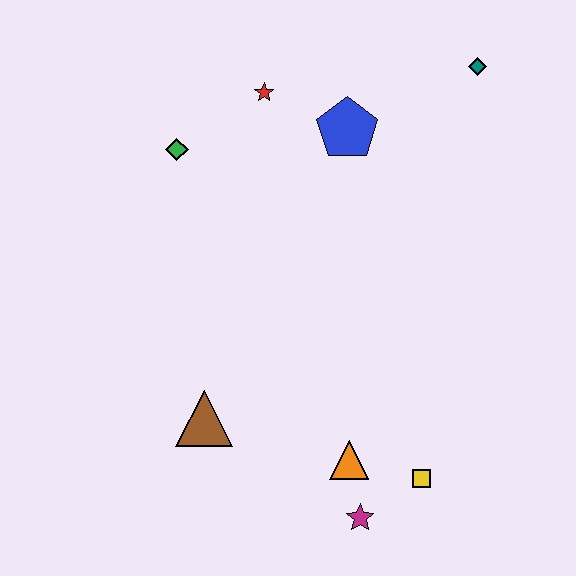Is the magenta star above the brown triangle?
No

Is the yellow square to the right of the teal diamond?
No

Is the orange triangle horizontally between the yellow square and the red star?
Yes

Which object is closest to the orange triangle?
The magenta star is closest to the orange triangle.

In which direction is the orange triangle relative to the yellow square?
The orange triangle is to the left of the yellow square.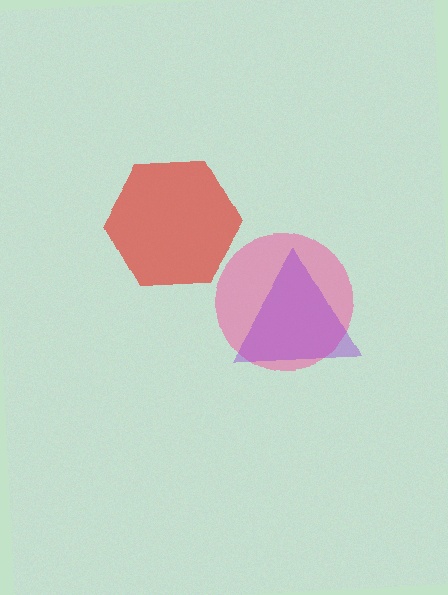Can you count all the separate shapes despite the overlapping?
Yes, there are 3 separate shapes.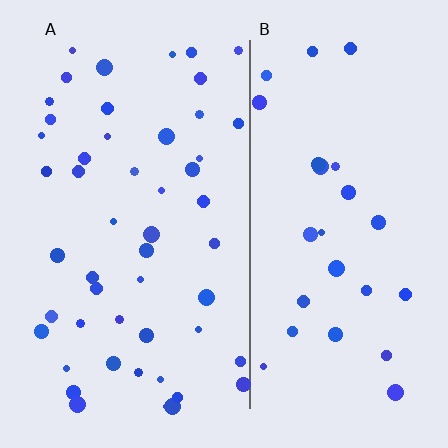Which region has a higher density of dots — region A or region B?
A (the left).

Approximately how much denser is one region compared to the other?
Approximately 1.8× — region A over region B.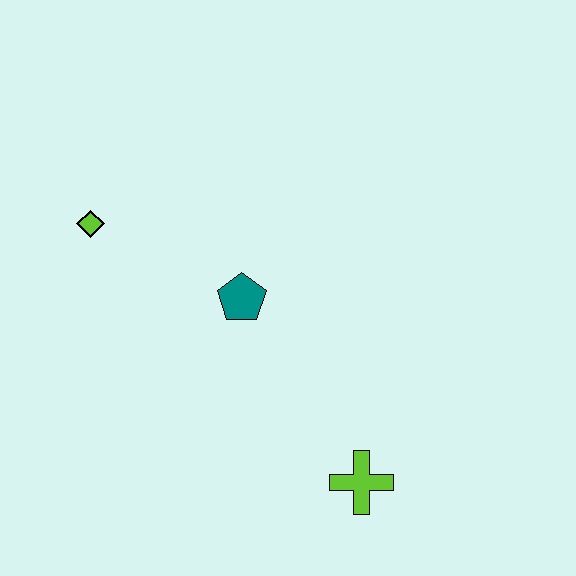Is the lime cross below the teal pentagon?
Yes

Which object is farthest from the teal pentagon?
The lime cross is farthest from the teal pentagon.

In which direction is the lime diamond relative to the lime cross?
The lime diamond is to the left of the lime cross.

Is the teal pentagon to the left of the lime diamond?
No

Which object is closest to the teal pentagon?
The lime diamond is closest to the teal pentagon.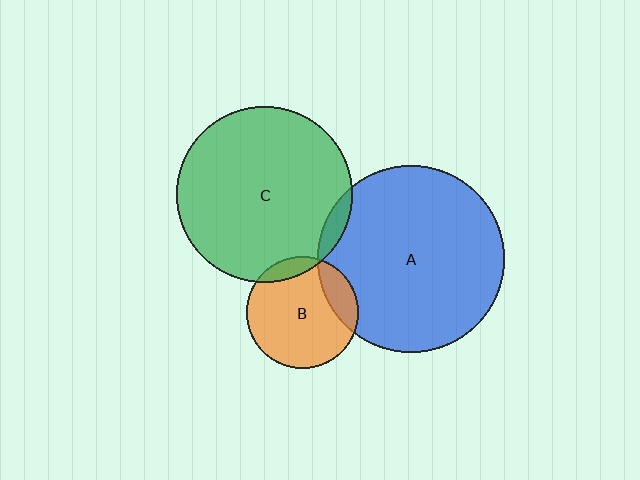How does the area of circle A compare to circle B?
Approximately 2.8 times.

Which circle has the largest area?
Circle A (blue).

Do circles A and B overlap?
Yes.